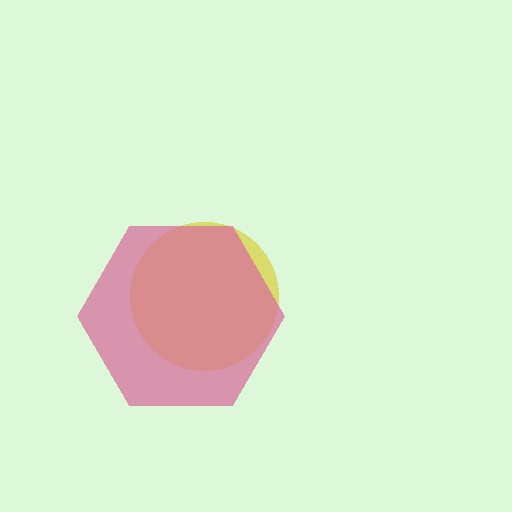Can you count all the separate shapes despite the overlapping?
Yes, there are 2 separate shapes.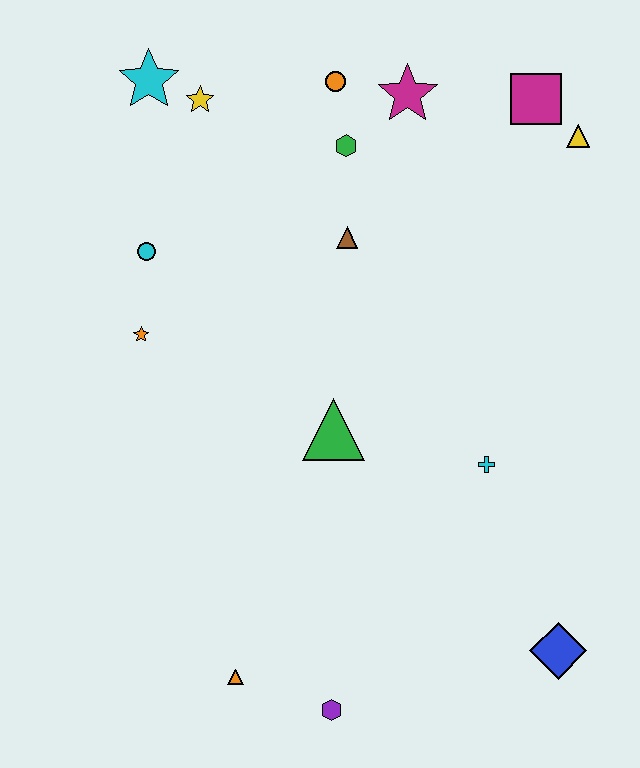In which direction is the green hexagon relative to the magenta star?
The green hexagon is to the left of the magenta star.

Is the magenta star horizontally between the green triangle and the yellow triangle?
Yes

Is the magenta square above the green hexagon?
Yes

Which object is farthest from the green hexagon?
The purple hexagon is farthest from the green hexagon.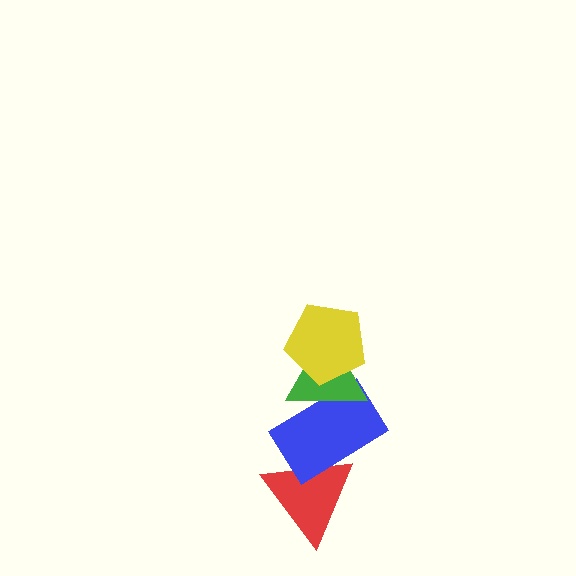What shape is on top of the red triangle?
The blue rectangle is on top of the red triangle.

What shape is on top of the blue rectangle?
The green triangle is on top of the blue rectangle.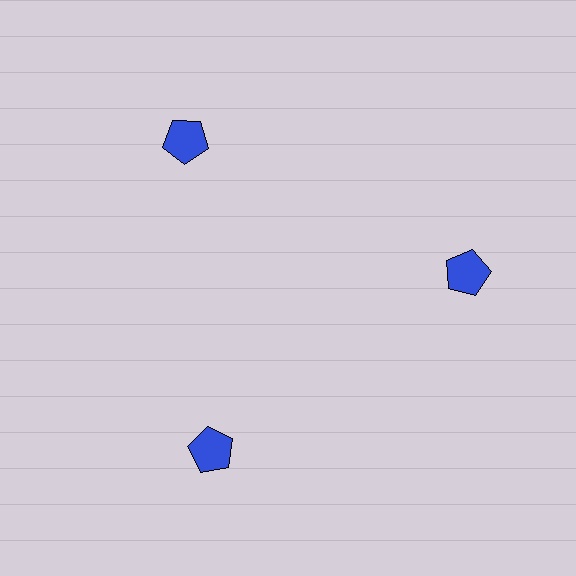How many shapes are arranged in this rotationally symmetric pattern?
There are 3 shapes, arranged in 3 groups of 1.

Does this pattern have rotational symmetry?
Yes, this pattern has 3-fold rotational symmetry. It looks the same after rotating 120 degrees around the center.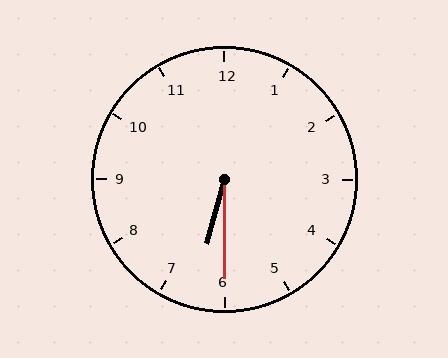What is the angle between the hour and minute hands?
Approximately 15 degrees.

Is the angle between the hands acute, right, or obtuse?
It is acute.